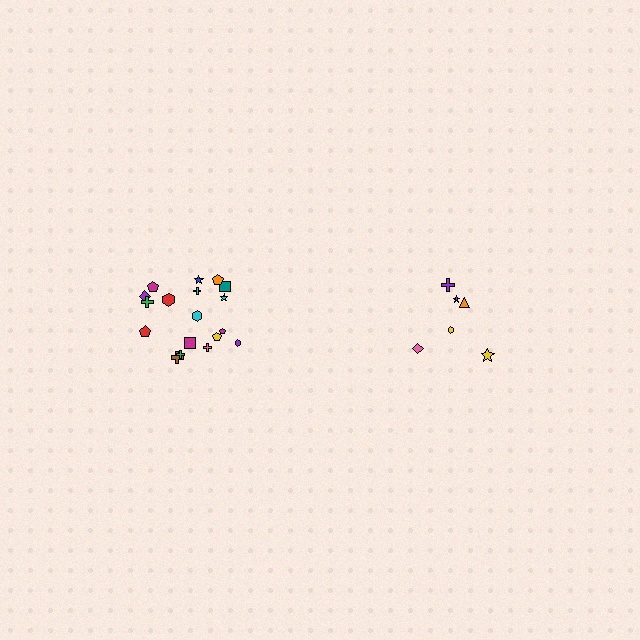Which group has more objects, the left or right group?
The left group.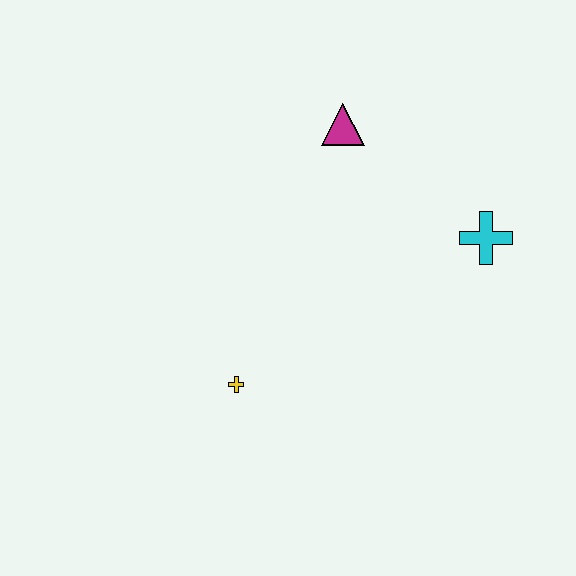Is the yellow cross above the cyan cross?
No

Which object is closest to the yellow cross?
The magenta triangle is closest to the yellow cross.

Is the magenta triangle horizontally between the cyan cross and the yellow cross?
Yes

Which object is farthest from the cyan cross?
The yellow cross is farthest from the cyan cross.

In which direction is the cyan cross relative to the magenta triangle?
The cyan cross is to the right of the magenta triangle.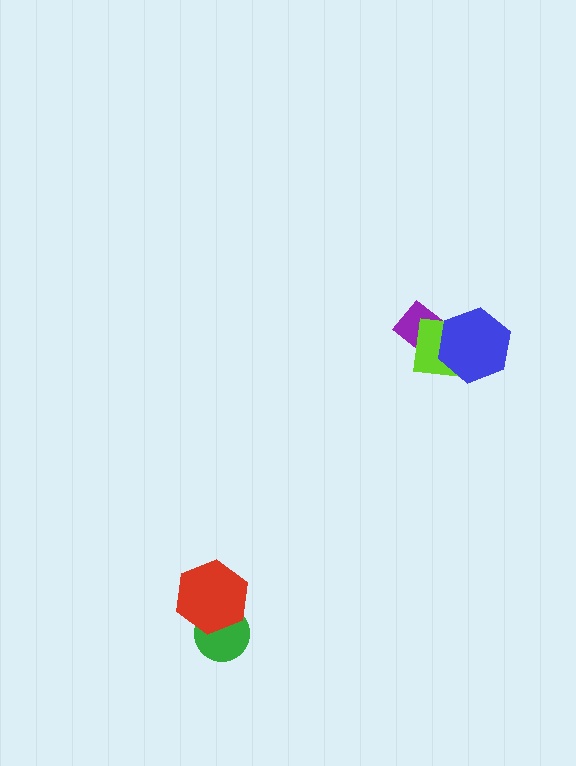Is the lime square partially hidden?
Yes, it is partially covered by another shape.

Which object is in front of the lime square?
The blue hexagon is in front of the lime square.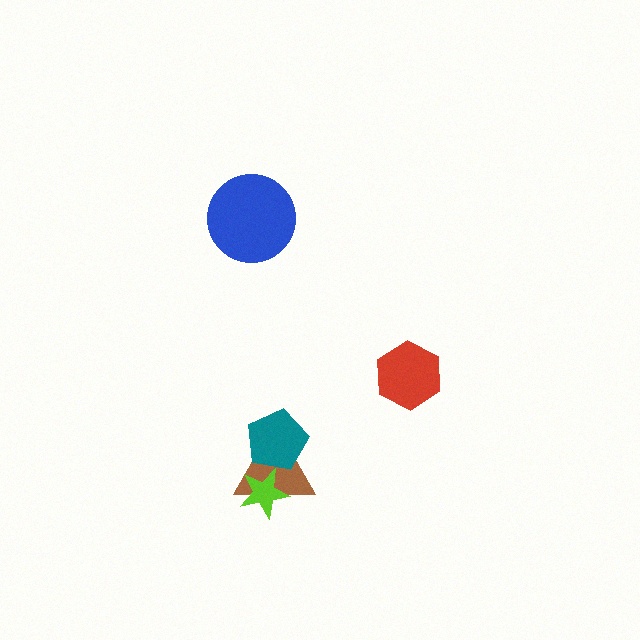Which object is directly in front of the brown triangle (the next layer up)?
The teal pentagon is directly in front of the brown triangle.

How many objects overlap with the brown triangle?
2 objects overlap with the brown triangle.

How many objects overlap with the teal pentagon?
1 object overlaps with the teal pentagon.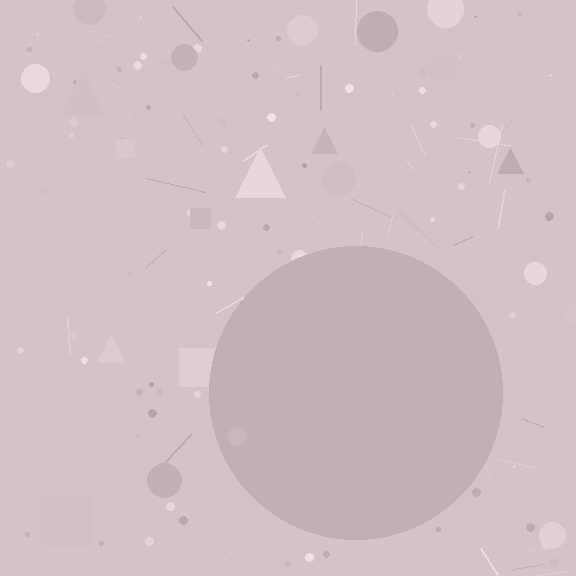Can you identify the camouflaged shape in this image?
The camouflaged shape is a circle.